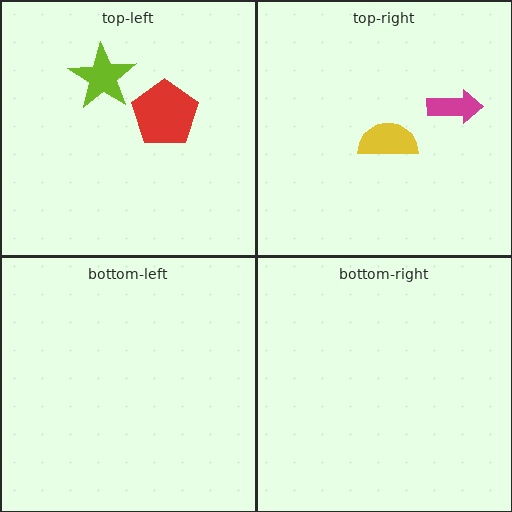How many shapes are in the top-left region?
2.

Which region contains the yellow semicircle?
The top-right region.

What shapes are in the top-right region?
The magenta arrow, the yellow semicircle.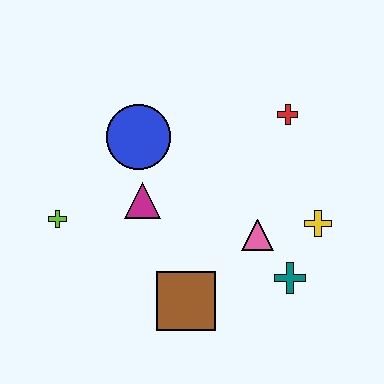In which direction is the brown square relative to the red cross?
The brown square is below the red cross.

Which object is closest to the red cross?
The yellow cross is closest to the red cross.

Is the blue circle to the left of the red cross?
Yes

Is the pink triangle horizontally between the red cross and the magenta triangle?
Yes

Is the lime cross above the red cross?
No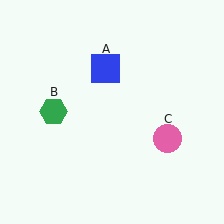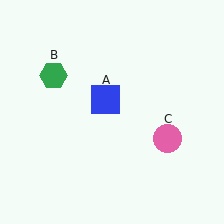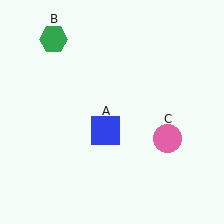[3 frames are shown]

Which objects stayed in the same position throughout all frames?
Pink circle (object C) remained stationary.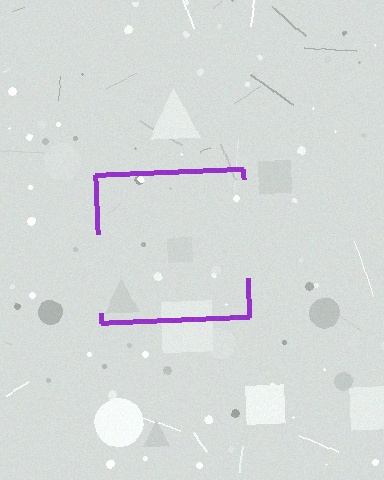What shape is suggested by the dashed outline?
The dashed outline suggests a square.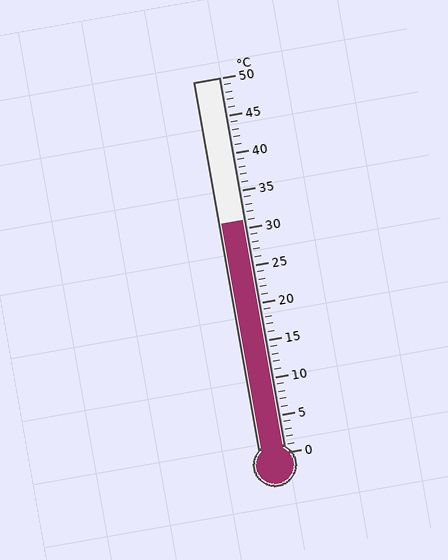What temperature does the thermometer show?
The thermometer shows approximately 31°C.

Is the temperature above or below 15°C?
The temperature is above 15°C.